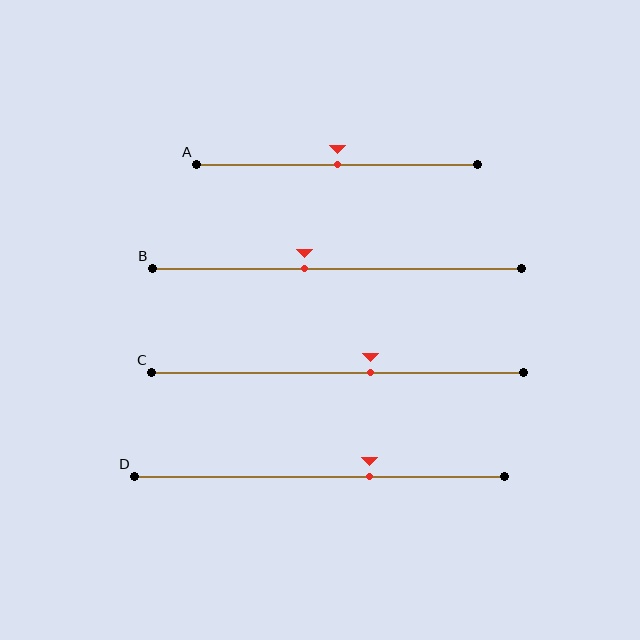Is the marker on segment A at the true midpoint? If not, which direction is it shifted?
Yes, the marker on segment A is at the true midpoint.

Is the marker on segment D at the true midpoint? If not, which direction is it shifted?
No, the marker on segment D is shifted to the right by about 14% of the segment length.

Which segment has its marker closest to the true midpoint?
Segment A has its marker closest to the true midpoint.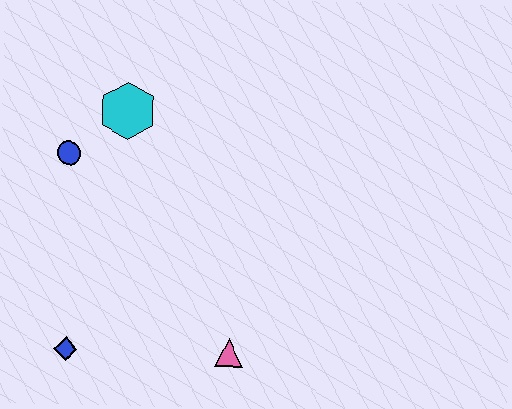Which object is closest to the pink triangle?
The blue diamond is closest to the pink triangle.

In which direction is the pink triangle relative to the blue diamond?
The pink triangle is to the right of the blue diamond.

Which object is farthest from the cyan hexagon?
The pink triangle is farthest from the cyan hexagon.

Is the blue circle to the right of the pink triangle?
No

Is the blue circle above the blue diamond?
Yes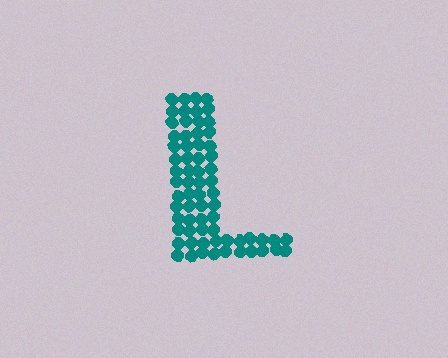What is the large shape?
The large shape is the letter L.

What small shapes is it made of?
It is made of small circles.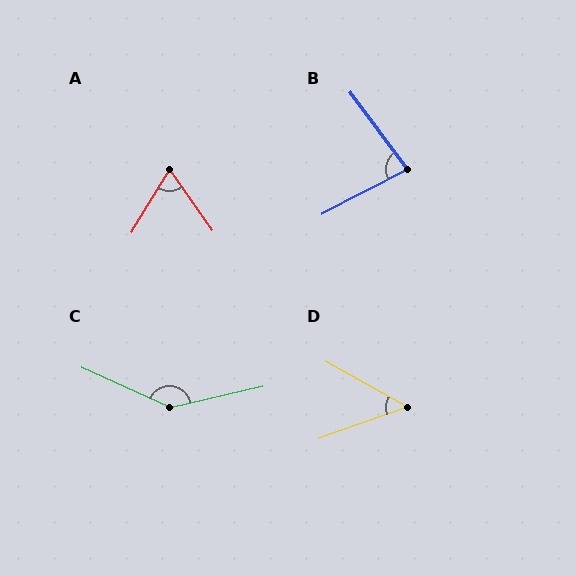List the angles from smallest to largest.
D (48°), A (66°), B (81°), C (143°).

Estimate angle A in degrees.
Approximately 66 degrees.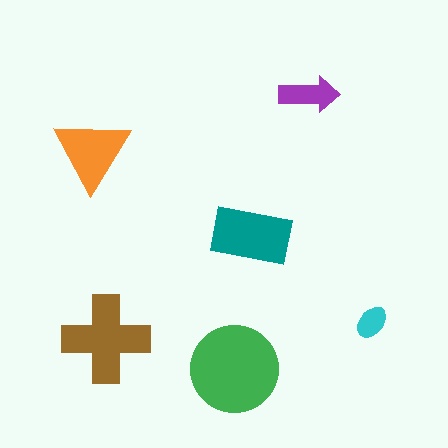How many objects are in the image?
There are 6 objects in the image.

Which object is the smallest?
The cyan ellipse.